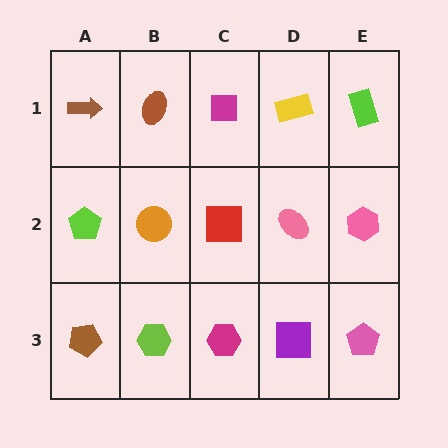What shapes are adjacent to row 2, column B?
A brown ellipse (row 1, column B), a lime hexagon (row 3, column B), a lime pentagon (row 2, column A), a red square (row 2, column C).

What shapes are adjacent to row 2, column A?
A brown arrow (row 1, column A), a brown pentagon (row 3, column A), an orange circle (row 2, column B).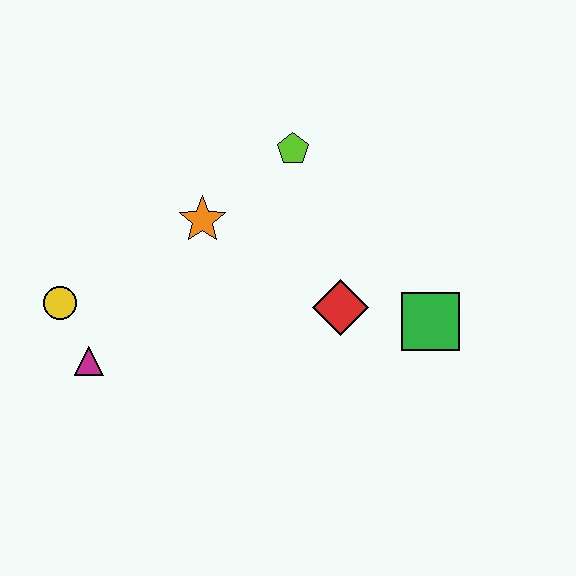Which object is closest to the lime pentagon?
The orange star is closest to the lime pentagon.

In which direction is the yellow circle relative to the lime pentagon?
The yellow circle is to the left of the lime pentagon.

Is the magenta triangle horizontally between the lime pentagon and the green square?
No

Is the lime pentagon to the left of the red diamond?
Yes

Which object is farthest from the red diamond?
The yellow circle is farthest from the red diamond.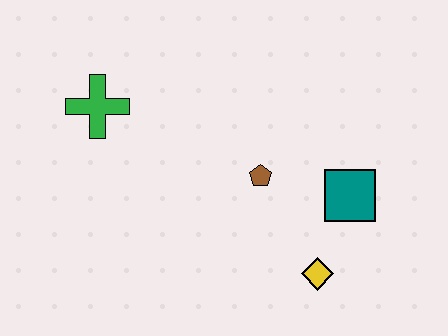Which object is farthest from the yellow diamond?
The green cross is farthest from the yellow diamond.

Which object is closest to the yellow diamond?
The teal square is closest to the yellow diamond.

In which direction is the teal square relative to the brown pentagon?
The teal square is to the right of the brown pentagon.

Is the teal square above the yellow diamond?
Yes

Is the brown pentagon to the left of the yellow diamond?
Yes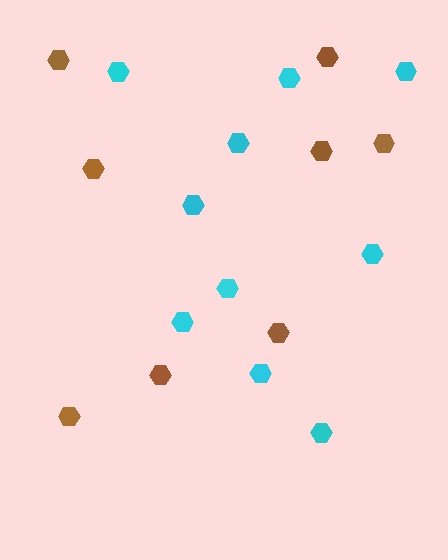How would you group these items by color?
There are 2 groups: one group of cyan hexagons (10) and one group of brown hexagons (8).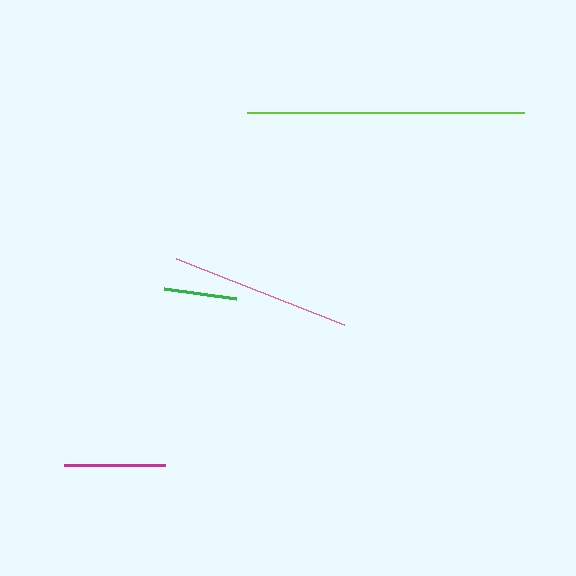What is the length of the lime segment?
The lime segment is approximately 277 pixels long.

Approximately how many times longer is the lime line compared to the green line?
The lime line is approximately 3.8 times the length of the green line.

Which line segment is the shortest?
The green line is the shortest at approximately 73 pixels.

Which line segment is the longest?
The lime line is the longest at approximately 277 pixels.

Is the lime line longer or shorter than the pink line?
The lime line is longer than the pink line.